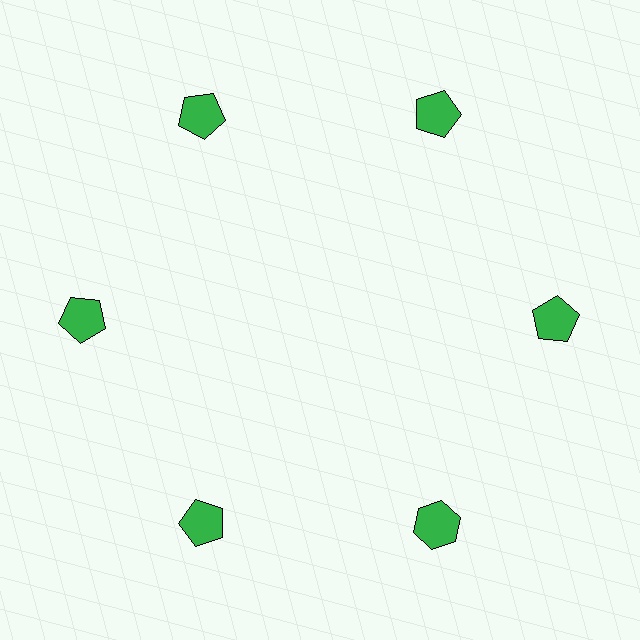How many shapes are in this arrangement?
There are 6 shapes arranged in a ring pattern.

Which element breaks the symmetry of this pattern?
The green hexagon at roughly the 5 o'clock position breaks the symmetry. All other shapes are green pentagons.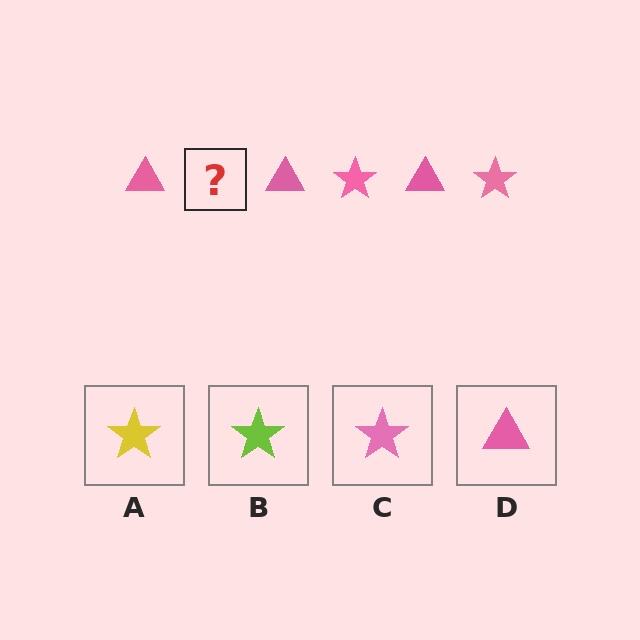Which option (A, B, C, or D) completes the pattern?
C.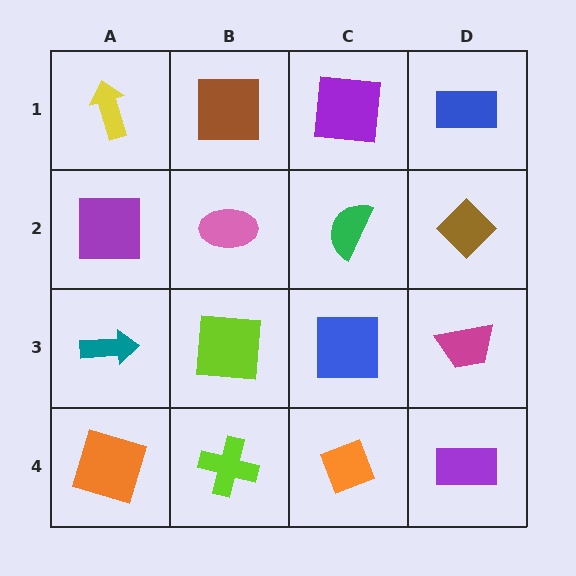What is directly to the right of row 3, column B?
A blue square.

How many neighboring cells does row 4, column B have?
3.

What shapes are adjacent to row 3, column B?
A pink ellipse (row 2, column B), a lime cross (row 4, column B), a teal arrow (row 3, column A), a blue square (row 3, column C).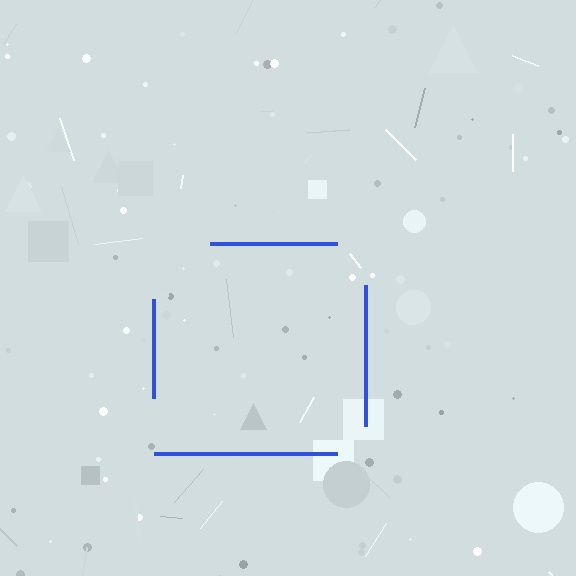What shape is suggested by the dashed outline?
The dashed outline suggests a square.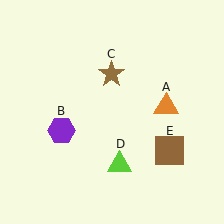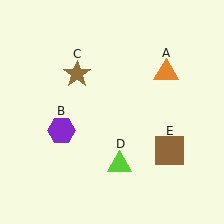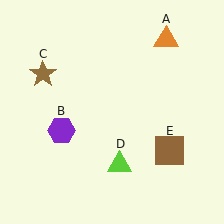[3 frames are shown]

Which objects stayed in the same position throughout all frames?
Purple hexagon (object B) and lime triangle (object D) and brown square (object E) remained stationary.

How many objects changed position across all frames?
2 objects changed position: orange triangle (object A), brown star (object C).